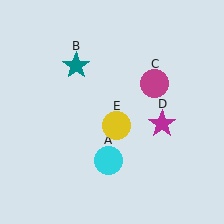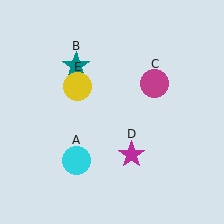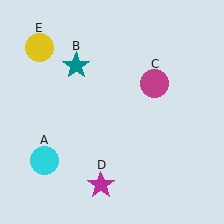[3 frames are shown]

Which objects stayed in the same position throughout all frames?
Teal star (object B) and magenta circle (object C) remained stationary.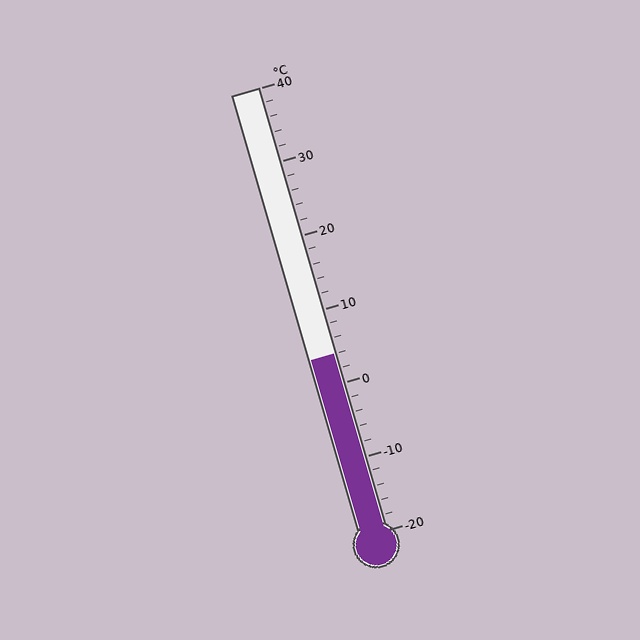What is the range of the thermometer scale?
The thermometer scale ranges from -20°C to 40°C.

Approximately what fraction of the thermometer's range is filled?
The thermometer is filled to approximately 40% of its range.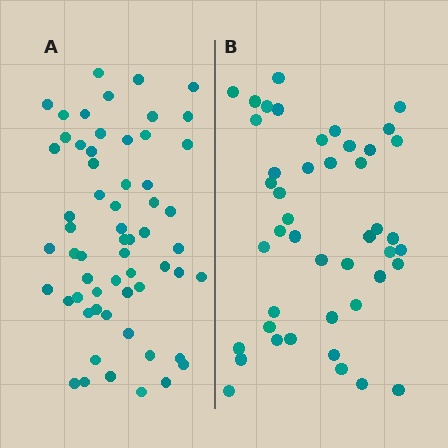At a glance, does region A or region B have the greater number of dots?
Region A (the left region) has more dots.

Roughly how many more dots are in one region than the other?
Region A has approximately 15 more dots than region B.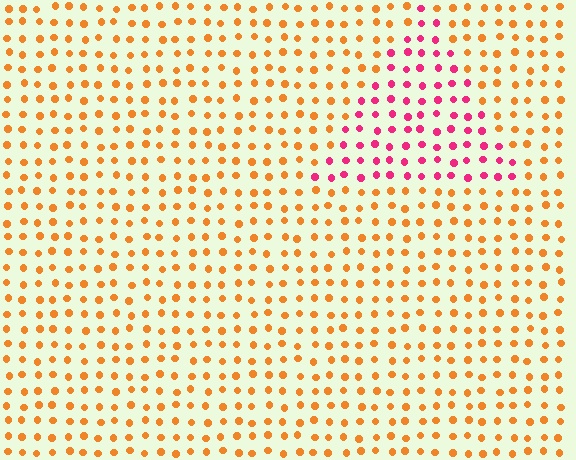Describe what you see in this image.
The image is filled with small orange elements in a uniform arrangement. A triangle-shaped region is visible where the elements are tinted to a slightly different hue, forming a subtle color boundary.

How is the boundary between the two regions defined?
The boundary is defined purely by a slight shift in hue (about 55 degrees). Spacing, size, and orientation are identical on both sides.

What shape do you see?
I see a triangle.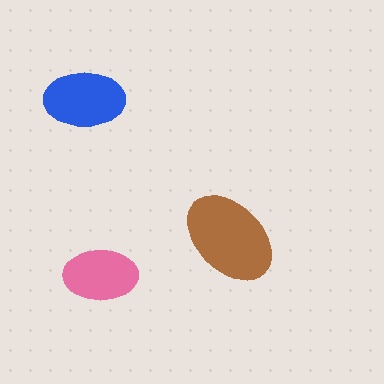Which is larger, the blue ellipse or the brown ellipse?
The brown one.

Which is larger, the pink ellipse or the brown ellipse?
The brown one.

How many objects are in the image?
There are 3 objects in the image.